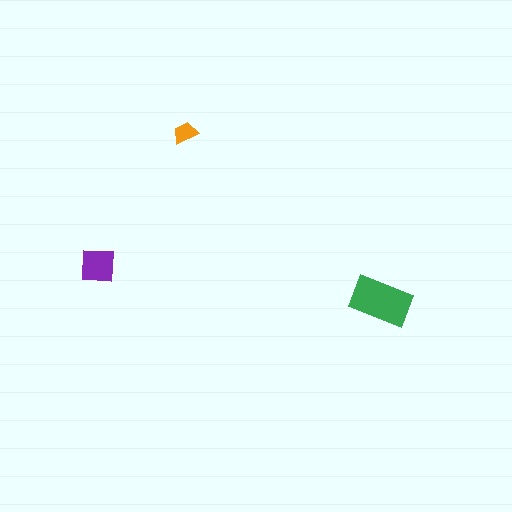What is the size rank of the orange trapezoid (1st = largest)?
3rd.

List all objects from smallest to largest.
The orange trapezoid, the purple square, the green rectangle.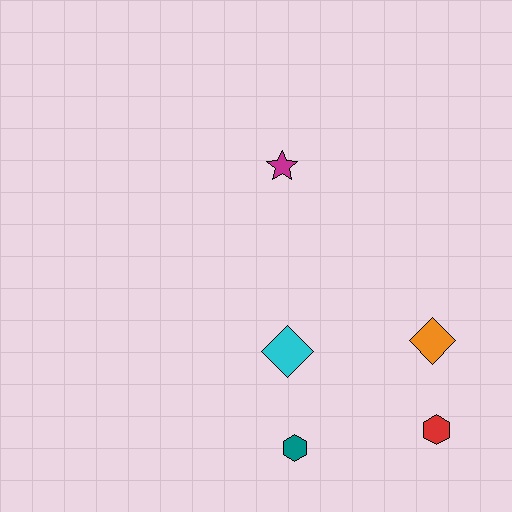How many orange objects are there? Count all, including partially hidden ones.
There is 1 orange object.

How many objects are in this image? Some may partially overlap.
There are 5 objects.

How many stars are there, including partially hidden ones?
There is 1 star.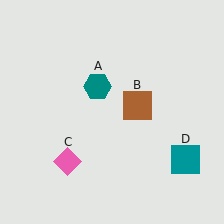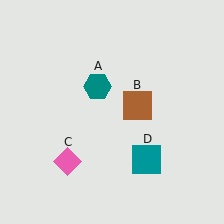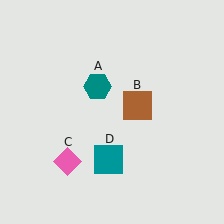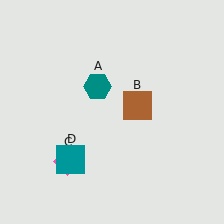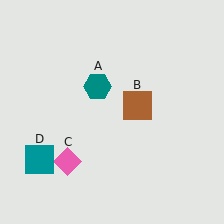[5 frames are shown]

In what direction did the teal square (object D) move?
The teal square (object D) moved left.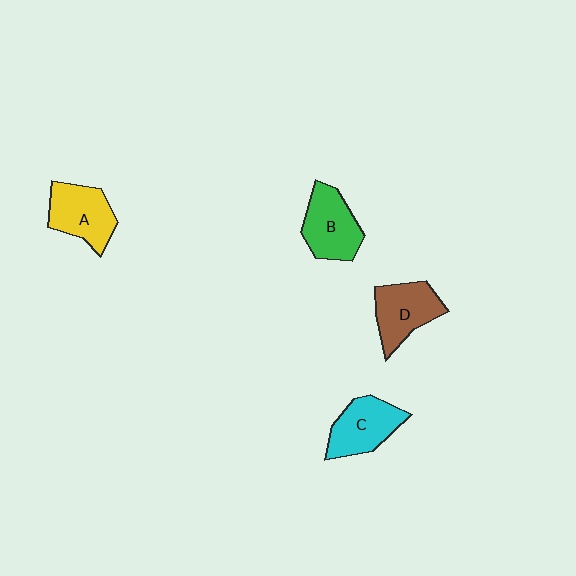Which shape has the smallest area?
Shape C (cyan).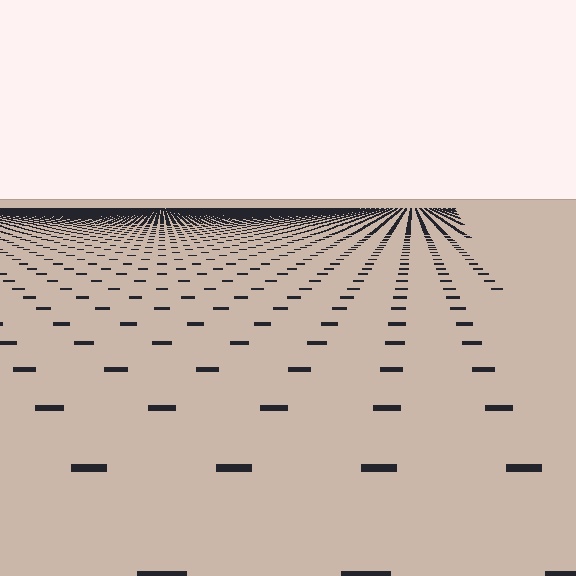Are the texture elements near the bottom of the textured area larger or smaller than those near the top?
Larger. Near the bottom, elements are closer to the viewer and appear at a bigger on-screen size.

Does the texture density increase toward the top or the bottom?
Density increases toward the top.